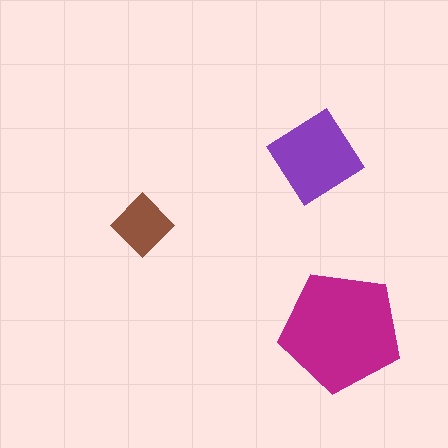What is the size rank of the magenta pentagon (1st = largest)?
1st.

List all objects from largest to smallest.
The magenta pentagon, the purple diamond, the brown diamond.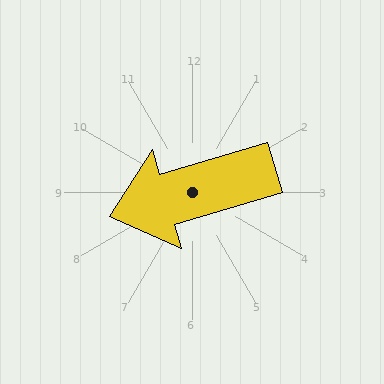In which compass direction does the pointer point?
West.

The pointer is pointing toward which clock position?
Roughly 8 o'clock.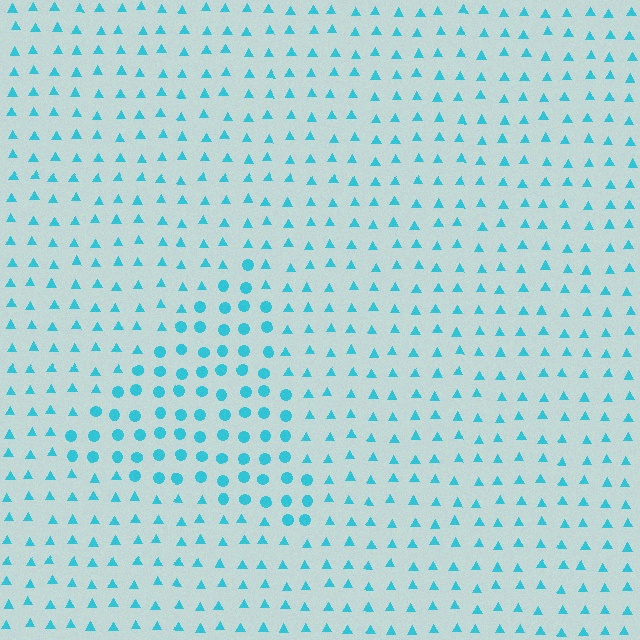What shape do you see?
I see a triangle.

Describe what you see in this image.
The image is filled with small cyan elements arranged in a uniform grid. A triangle-shaped region contains circles, while the surrounding area contains triangles. The boundary is defined purely by the change in element shape.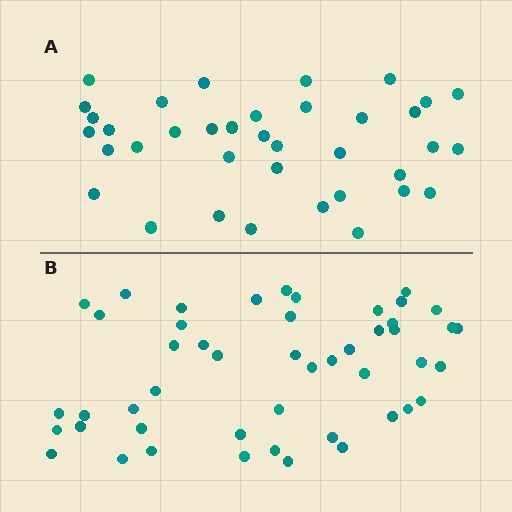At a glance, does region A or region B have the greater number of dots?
Region B (the bottom region) has more dots.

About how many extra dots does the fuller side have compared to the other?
Region B has roughly 12 or so more dots than region A.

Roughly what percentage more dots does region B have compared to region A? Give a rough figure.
About 30% more.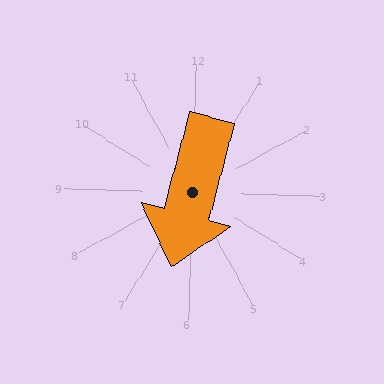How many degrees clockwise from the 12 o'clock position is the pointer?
Approximately 194 degrees.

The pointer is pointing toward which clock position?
Roughly 6 o'clock.